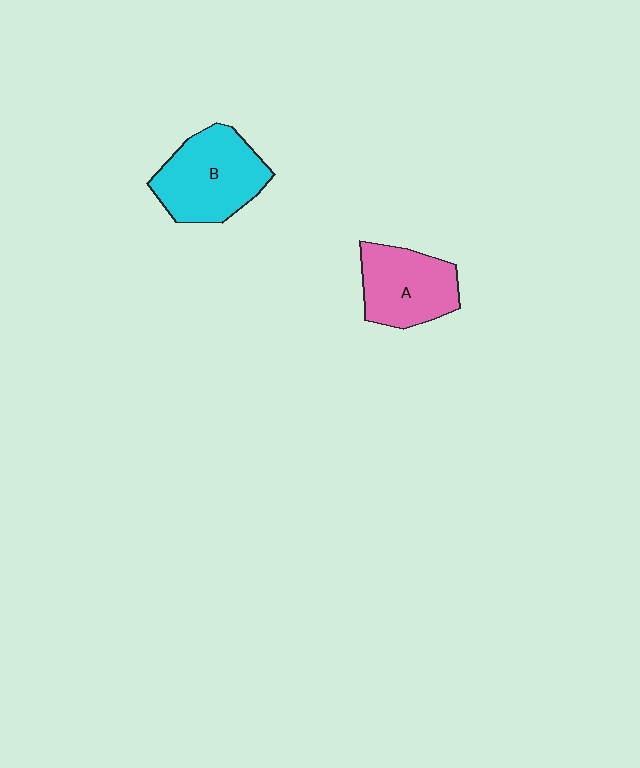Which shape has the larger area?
Shape B (cyan).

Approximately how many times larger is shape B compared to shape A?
Approximately 1.2 times.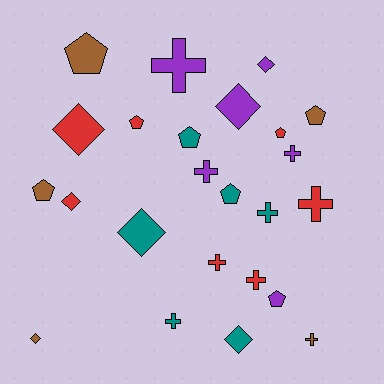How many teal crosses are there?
There are 2 teal crosses.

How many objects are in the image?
There are 24 objects.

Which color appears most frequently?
Red, with 7 objects.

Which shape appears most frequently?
Cross, with 9 objects.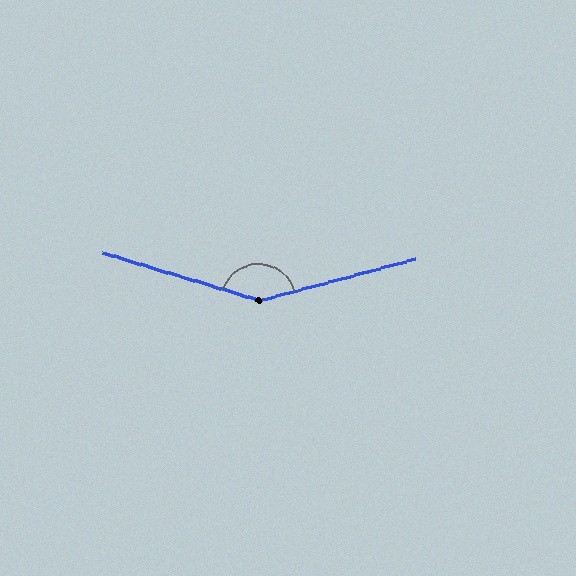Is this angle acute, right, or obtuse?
It is obtuse.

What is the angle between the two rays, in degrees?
Approximately 148 degrees.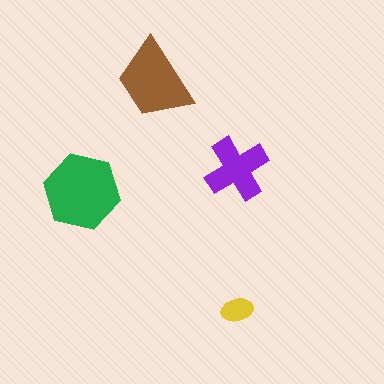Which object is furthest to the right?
The yellow ellipse is rightmost.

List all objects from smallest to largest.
The yellow ellipse, the purple cross, the brown trapezoid, the green hexagon.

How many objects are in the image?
There are 4 objects in the image.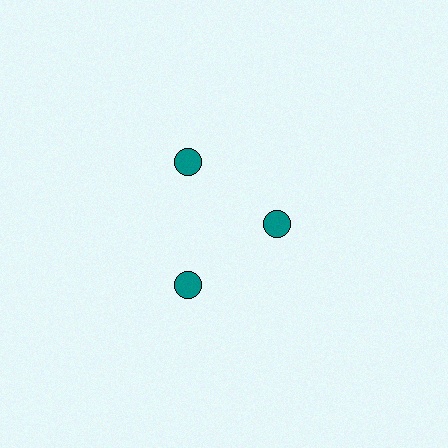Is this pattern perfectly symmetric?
No. The 3 teal circles are arranged in a ring, but one element near the 3 o'clock position is pulled inward toward the center, breaking the 3-fold rotational symmetry.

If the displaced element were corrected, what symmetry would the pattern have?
It would have 3-fold rotational symmetry — the pattern would map onto itself every 120 degrees.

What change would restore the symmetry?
The symmetry would be restored by moving it outward, back onto the ring so that all 3 circles sit at equal angles and equal distance from the center.